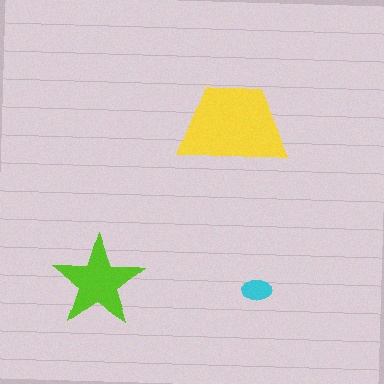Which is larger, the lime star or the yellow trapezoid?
The yellow trapezoid.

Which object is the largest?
The yellow trapezoid.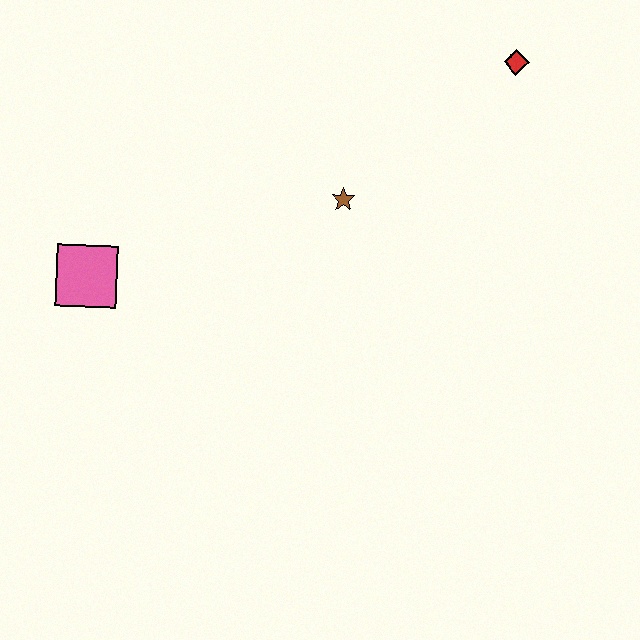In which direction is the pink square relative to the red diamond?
The pink square is to the left of the red diamond.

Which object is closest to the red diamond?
The brown star is closest to the red diamond.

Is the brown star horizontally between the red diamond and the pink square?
Yes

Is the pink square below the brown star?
Yes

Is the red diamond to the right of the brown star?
Yes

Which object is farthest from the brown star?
The pink square is farthest from the brown star.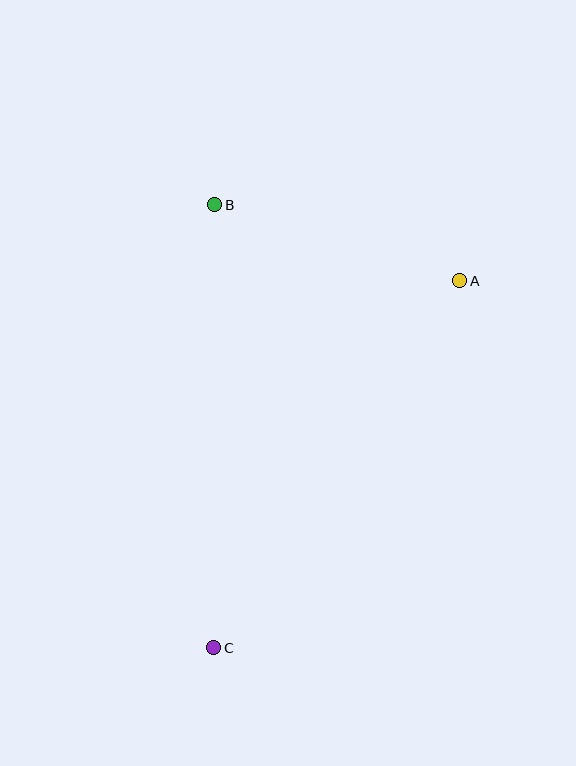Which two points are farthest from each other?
Points B and C are farthest from each other.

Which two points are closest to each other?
Points A and B are closest to each other.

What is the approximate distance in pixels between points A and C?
The distance between A and C is approximately 442 pixels.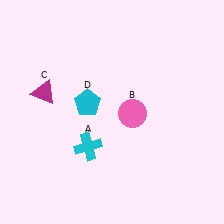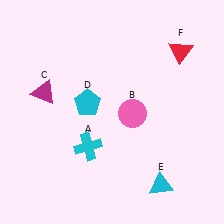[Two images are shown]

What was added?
A cyan triangle (E), a red triangle (F) were added in Image 2.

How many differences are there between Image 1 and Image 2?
There are 2 differences between the two images.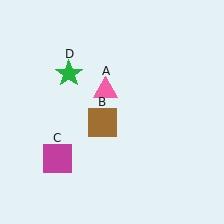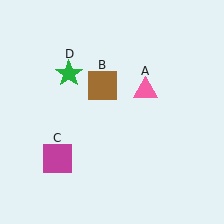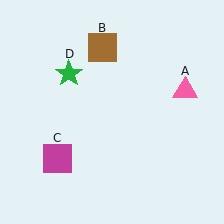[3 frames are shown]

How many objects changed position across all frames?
2 objects changed position: pink triangle (object A), brown square (object B).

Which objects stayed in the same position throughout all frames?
Magenta square (object C) and green star (object D) remained stationary.